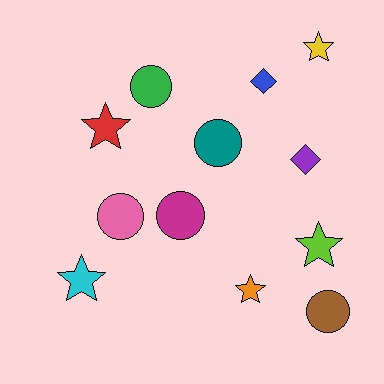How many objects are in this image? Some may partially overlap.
There are 12 objects.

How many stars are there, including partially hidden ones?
There are 5 stars.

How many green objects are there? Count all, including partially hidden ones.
There is 1 green object.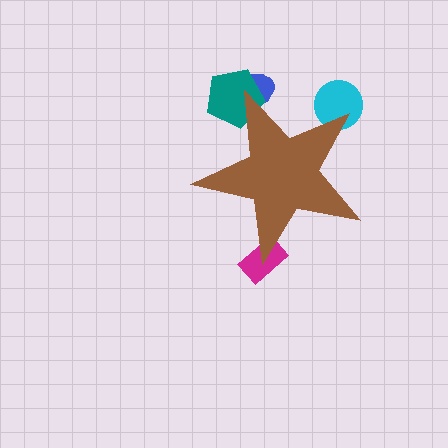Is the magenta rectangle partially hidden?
Yes, the magenta rectangle is partially hidden behind the brown star.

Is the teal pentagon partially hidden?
Yes, the teal pentagon is partially hidden behind the brown star.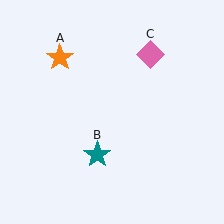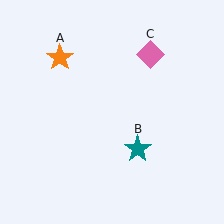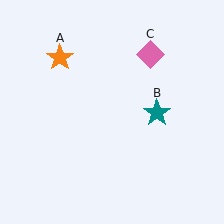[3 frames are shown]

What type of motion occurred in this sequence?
The teal star (object B) rotated counterclockwise around the center of the scene.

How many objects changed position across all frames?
1 object changed position: teal star (object B).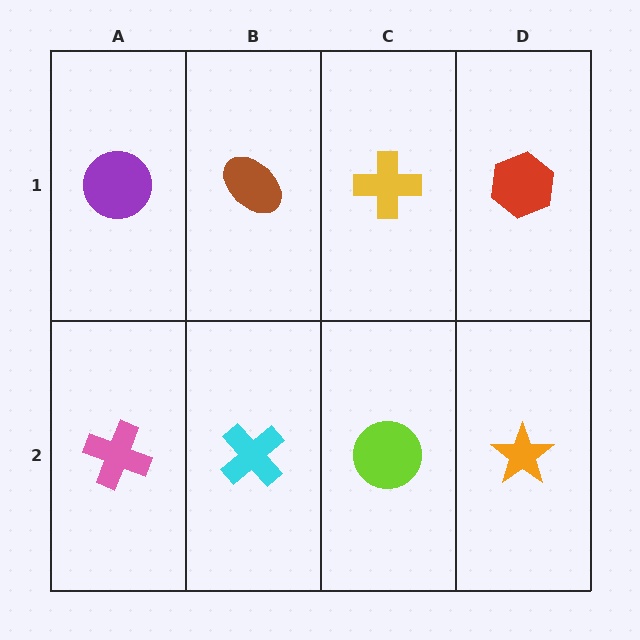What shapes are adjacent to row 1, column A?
A pink cross (row 2, column A), a brown ellipse (row 1, column B).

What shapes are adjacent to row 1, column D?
An orange star (row 2, column D), a yellow cross (row 1, column C).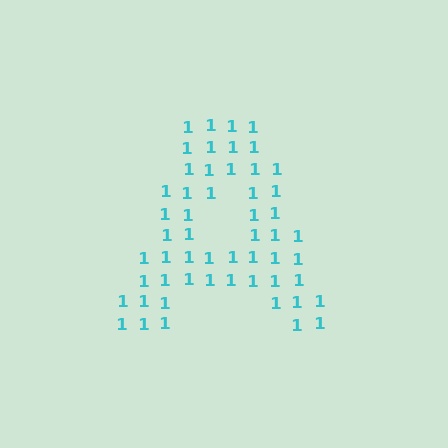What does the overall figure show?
The overall figure shows the letter A.